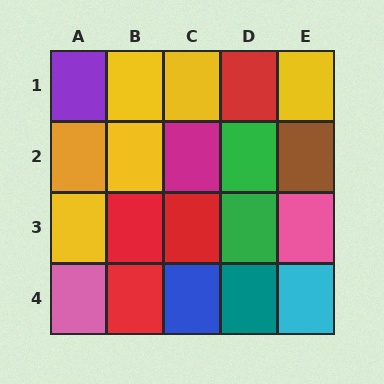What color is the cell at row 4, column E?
Cyan.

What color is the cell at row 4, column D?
Teal.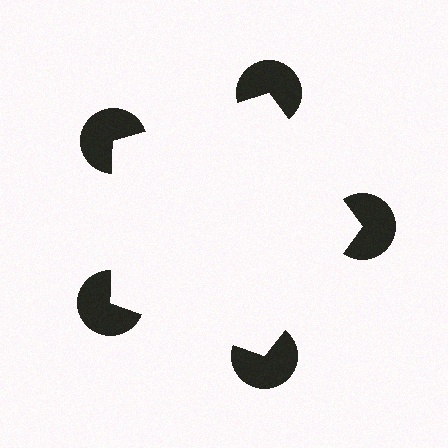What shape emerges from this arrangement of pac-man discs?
An illusory pentagon — its edges are inferred from the aligned wedge cuts in the pac-man discs, not physically drawn.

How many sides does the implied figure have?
5 sides.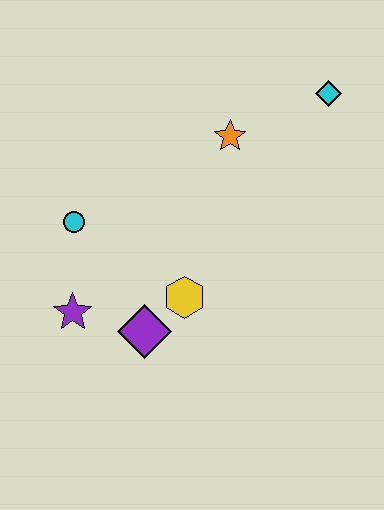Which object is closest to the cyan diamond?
The orange star is closest to the cyan diamond.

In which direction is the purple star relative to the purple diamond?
The purple star is to the left of the purple diamond.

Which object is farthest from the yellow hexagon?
The cyan diamond is farthest from the yellow hexagon.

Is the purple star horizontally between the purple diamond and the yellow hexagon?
No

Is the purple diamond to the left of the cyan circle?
No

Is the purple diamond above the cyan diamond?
No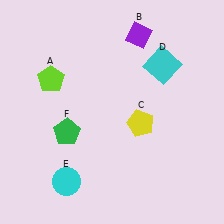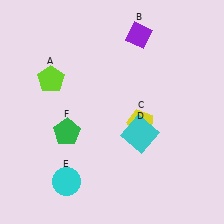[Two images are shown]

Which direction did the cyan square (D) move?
The cyan square (D) moved down.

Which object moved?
The cyan square (D) moved down.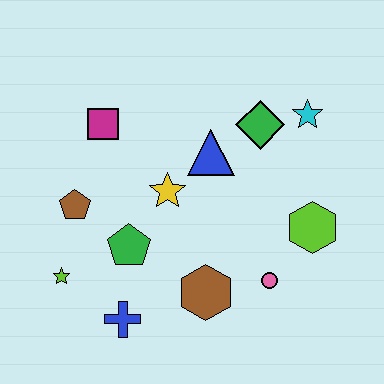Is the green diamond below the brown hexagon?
No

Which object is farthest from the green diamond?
The lime star is farthest from the green diamond.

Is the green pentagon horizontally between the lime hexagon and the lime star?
Yes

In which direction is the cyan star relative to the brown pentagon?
The cyan star is to the right of the brown pentagon.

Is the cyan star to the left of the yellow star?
No